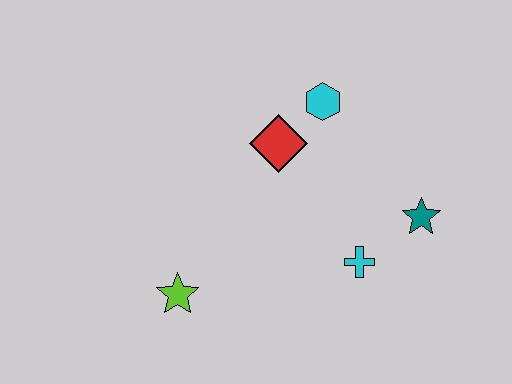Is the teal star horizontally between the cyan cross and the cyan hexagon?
No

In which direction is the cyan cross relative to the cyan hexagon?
The cyan cross is below the cyan hexagon.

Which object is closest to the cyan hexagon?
The red diamond is closest to the cyan hexagon.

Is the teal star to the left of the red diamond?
No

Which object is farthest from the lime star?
The teal star is farthest from the lime star.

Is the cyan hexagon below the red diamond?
No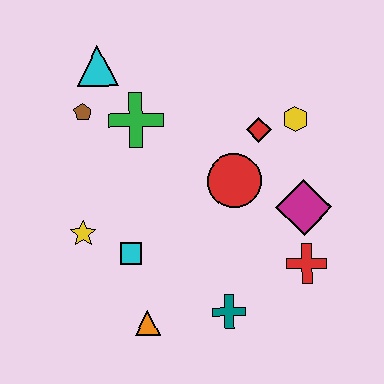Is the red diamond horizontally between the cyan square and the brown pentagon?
No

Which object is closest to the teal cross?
The orange triangle is closest to the teal cross.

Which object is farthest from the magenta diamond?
The cyan triangle is farthest from the magenta diamond.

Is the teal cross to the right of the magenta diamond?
No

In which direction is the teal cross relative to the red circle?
The teal cross is below the red circle.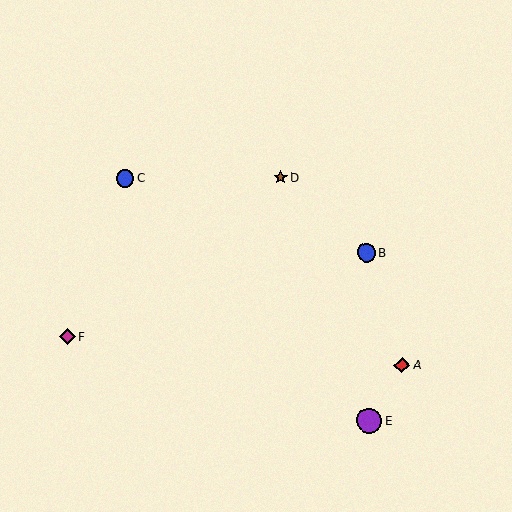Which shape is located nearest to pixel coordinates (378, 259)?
The blue circle (labeled B) at (366, 253) is nearest to that location.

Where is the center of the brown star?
The center of the brown star is at (281, 178).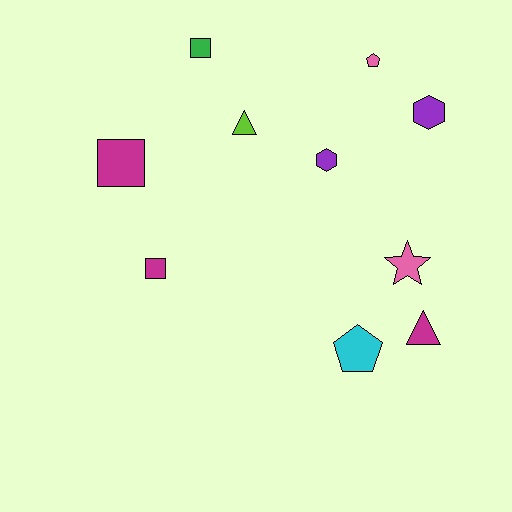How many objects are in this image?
There are 10 objects.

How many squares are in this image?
There are 3 squares.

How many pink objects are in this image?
There are 2 pink objects.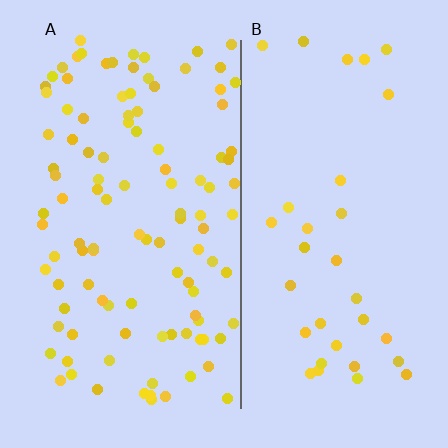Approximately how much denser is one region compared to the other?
Approximately 3.2× — region A over region B.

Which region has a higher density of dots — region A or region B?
A (the left).